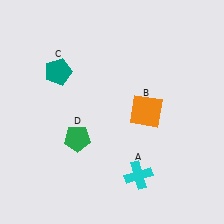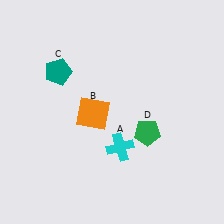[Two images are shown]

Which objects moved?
The objects that moved are: the cyan cross (A), the orange square (B), the green pentagon (D).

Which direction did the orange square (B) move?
The orange square (B) moved left.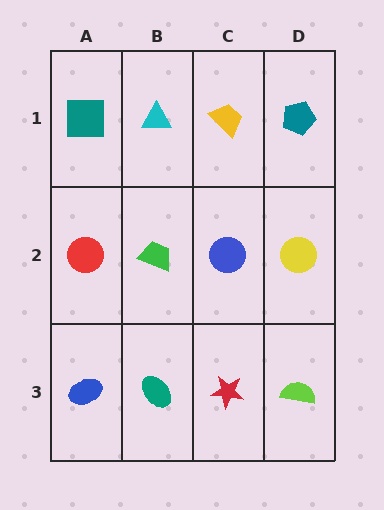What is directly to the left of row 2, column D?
A blue circle.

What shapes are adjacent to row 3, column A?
A red circle (row 2, column A), a teal ellipse (row 3, column B).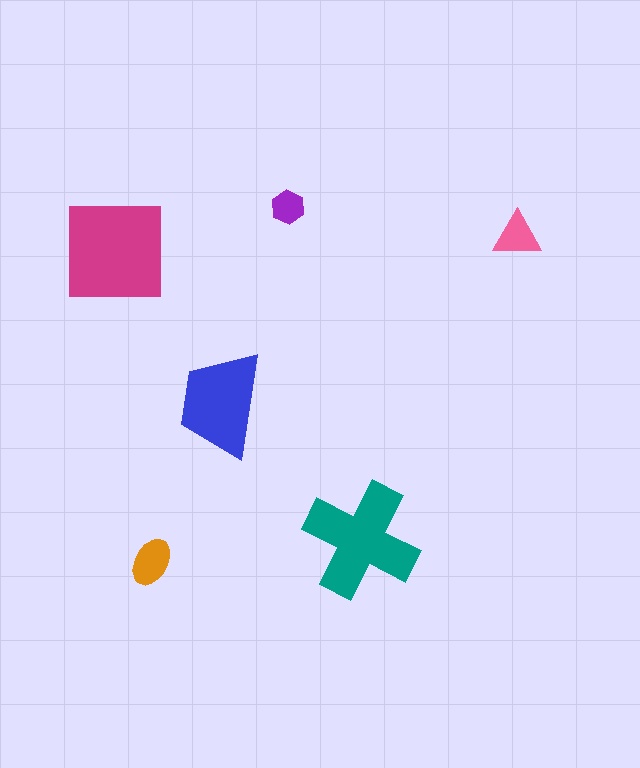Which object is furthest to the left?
The magenta square is leftmost.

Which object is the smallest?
The purple hexagon.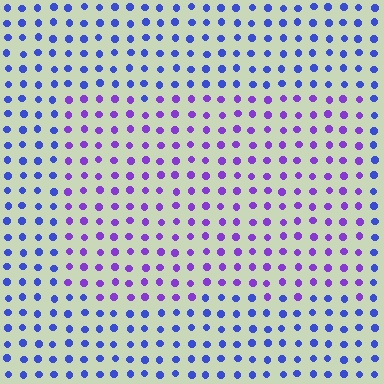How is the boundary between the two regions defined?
The boundary is defined purely by a slight shift in hue (about 38 degrees). Spacing, size, and orientation are identical on both sides.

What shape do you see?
I see a rectangle.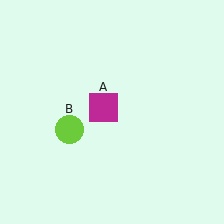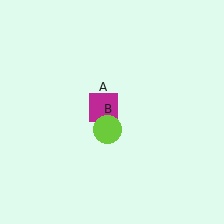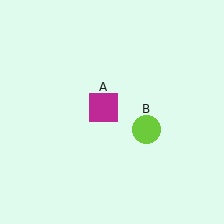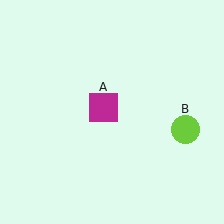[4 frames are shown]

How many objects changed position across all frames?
1 object changed position: lime circle (object B).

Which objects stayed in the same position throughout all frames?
Magenta square (object A) remained stationary.